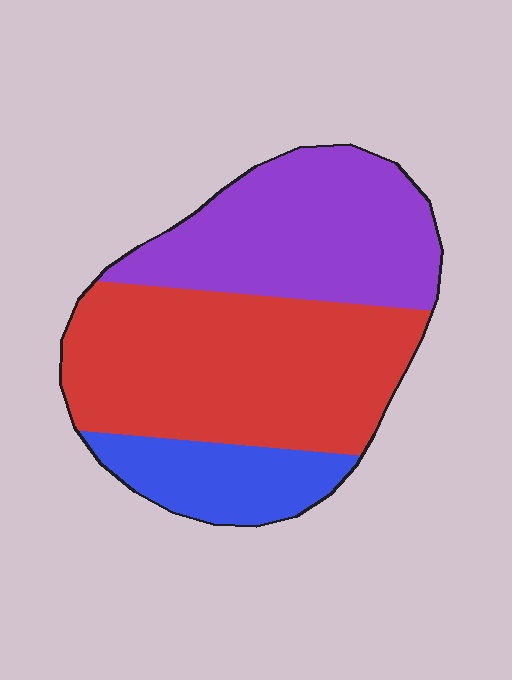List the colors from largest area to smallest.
From largest to smallest: red, purple, blue.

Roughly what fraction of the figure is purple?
Purple takes up about three eighths (3/8) of the figure.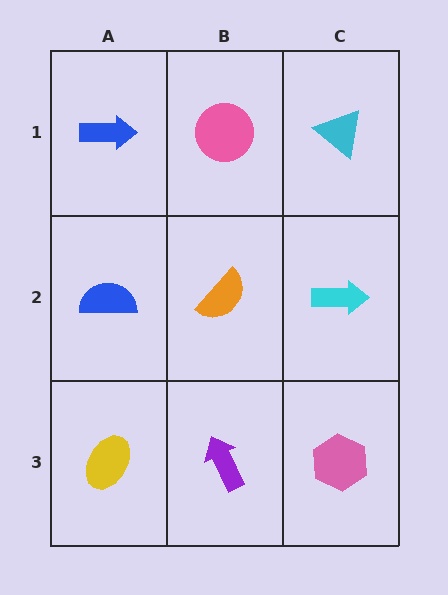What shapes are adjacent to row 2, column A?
A blue arrow (row 1, column A), a yellow ellipse (row 3, column A), an orange semicircle (row 2, column B).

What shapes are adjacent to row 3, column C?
A cyan arrow (row 2, column C), a purple arrow (row 3, column B).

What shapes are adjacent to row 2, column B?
A pink circle (row 1, column B), a purple arrow (row 3, column B), a blue semicircle (row 2, column A), a cyan arrow (row 2, column C).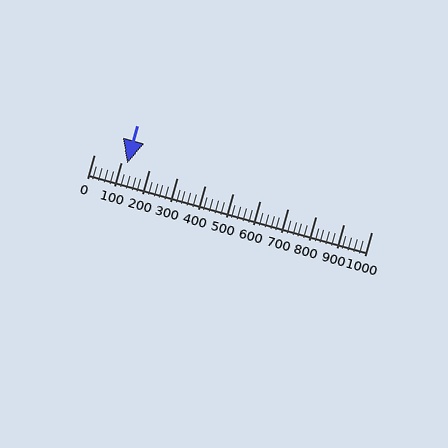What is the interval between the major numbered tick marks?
The major tick marks are spaced 100 units apart.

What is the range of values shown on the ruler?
The ruler shows values from 0 to 1000.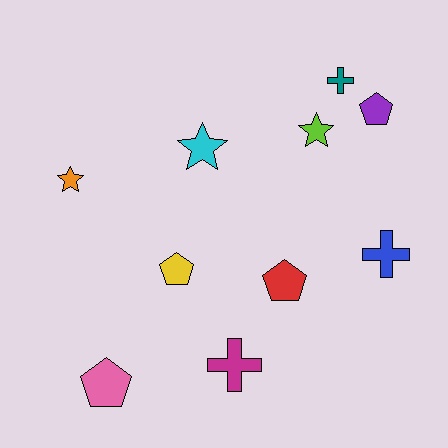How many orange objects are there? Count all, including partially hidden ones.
There is 1 orange object.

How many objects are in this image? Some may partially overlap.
There are 10 objects.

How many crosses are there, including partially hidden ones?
There are 3 crosses.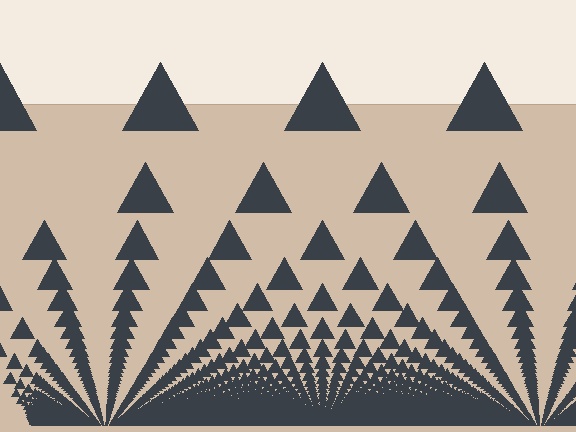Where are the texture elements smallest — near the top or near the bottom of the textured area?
Near the bottom.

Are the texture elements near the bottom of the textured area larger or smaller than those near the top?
Smaller. The gradient is inverted — elements near the bottom are smaller and denser.